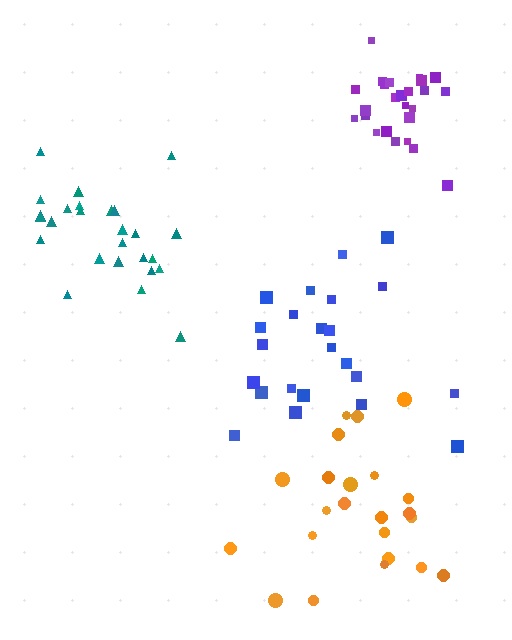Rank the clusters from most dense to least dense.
purple, teal, blue, orange.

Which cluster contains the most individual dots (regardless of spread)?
Purple (26).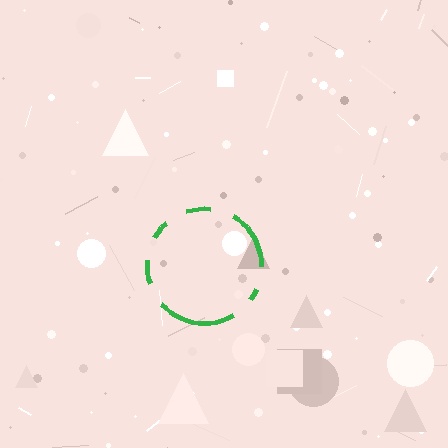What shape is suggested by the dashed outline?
The dashed outline suggests a circle.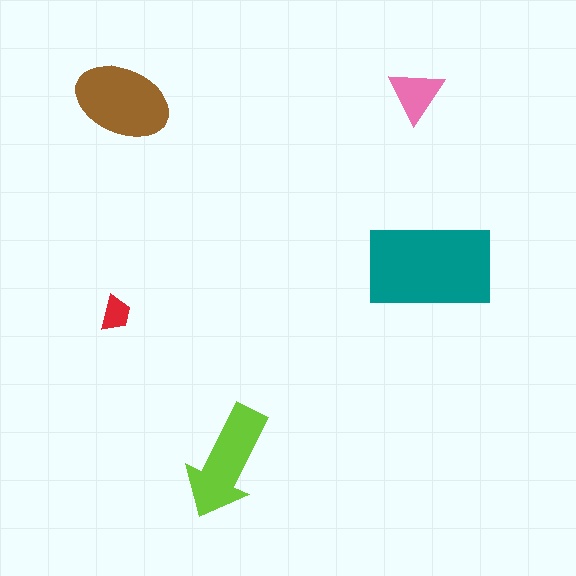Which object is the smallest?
The red trapezoid.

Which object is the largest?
The teal rectangle.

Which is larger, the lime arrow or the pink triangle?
The lime arrow.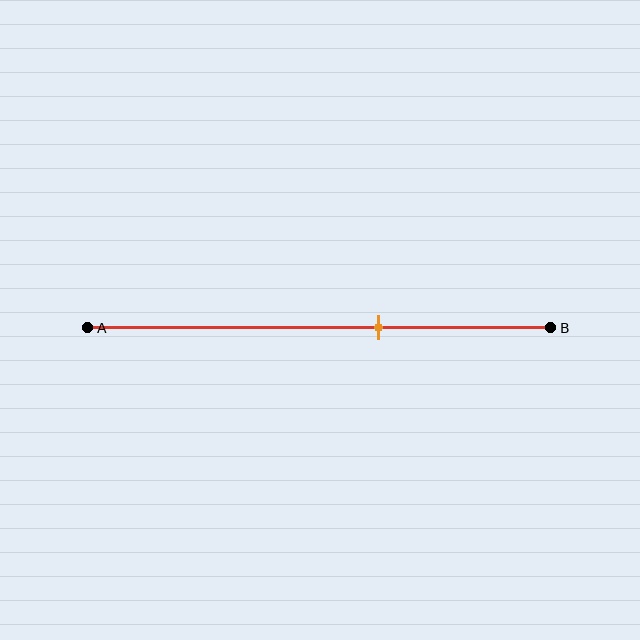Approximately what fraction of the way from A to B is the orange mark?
The orange mark is approximately 65% of the way from A to B.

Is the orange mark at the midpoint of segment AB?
No, the mark is at about 65% from A, not at the 50% midpoint.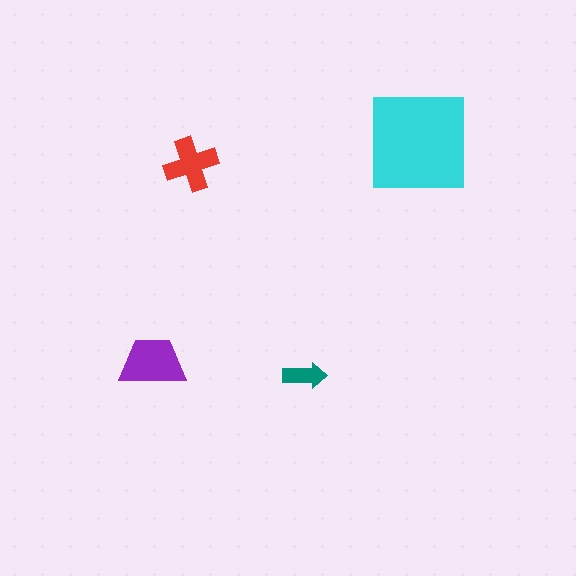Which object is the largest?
The cyan square.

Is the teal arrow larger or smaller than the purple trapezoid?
Smaller.